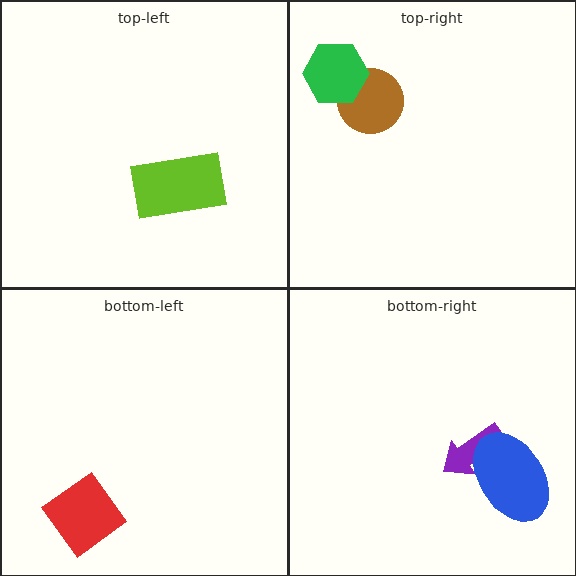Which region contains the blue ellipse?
The bottom-right region.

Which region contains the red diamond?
The bottom-left region.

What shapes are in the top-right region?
The brown circle, the green hexagon.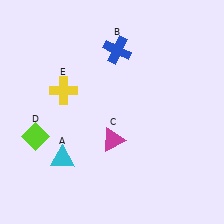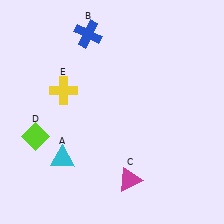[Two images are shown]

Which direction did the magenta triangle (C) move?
The magenta triangle (C) moved down.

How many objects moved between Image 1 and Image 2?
2 objects moved between the two images.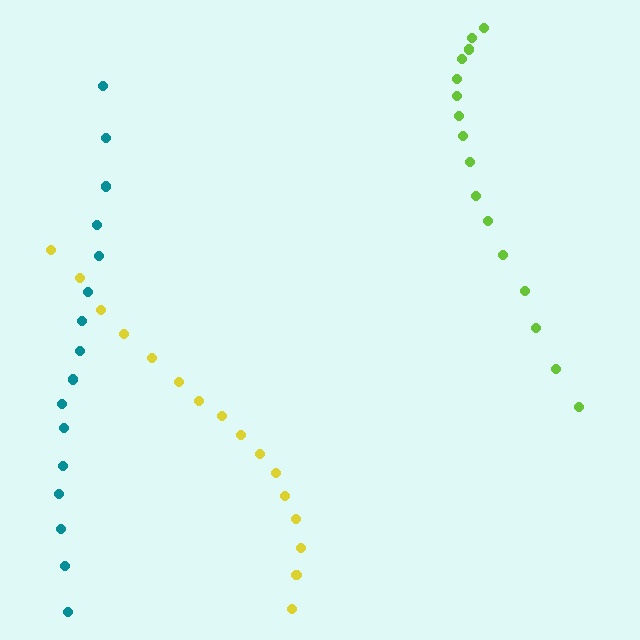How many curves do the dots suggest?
There are 3 distinct paths.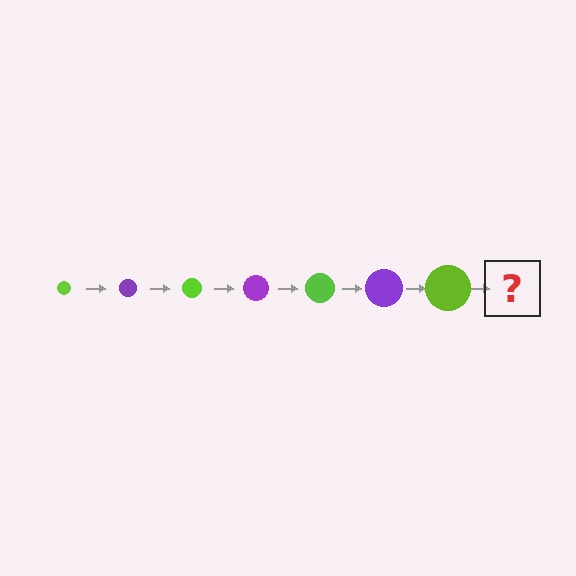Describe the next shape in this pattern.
It should be a purple circle, larger than the previous one.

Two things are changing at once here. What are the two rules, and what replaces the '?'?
The two rules are that the circle grows larger each step and the color cycles through lime and purple. The '?' should be a purple circle, larger than the previous one.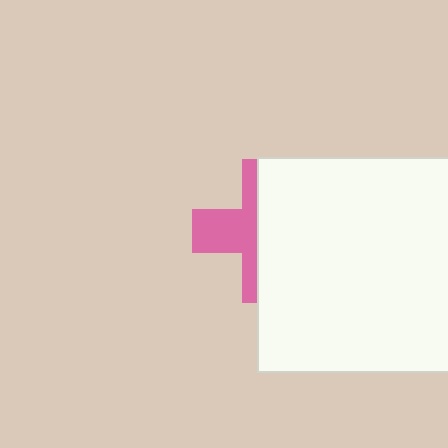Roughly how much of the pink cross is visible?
A small part of it is visible (roughly 42%).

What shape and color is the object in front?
The object in front is a white rectangle.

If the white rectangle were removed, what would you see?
You would see the complete pink cross.